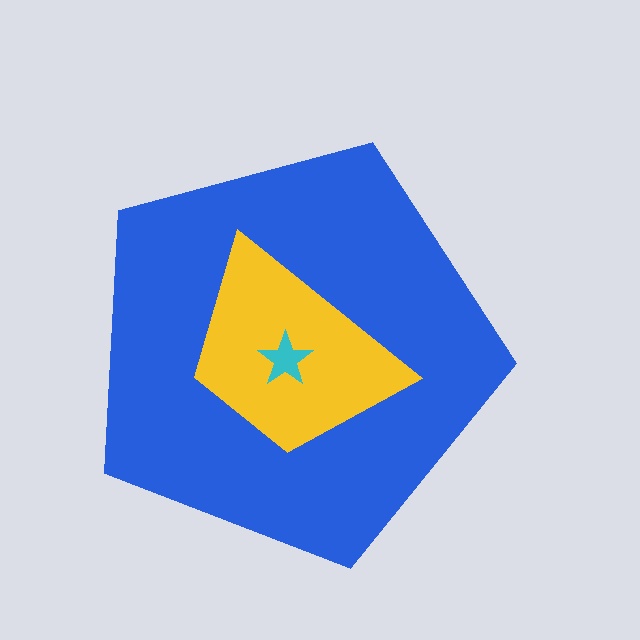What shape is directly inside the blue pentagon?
The yellow trapezoid.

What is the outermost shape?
The blue pentagon.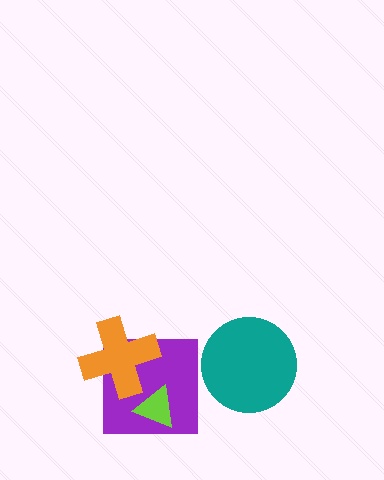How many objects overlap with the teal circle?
0 objects overlap with the teal circle.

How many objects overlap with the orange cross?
1 object overlaps with the orange cross.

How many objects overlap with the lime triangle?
1 object overlaps with the lime triangle.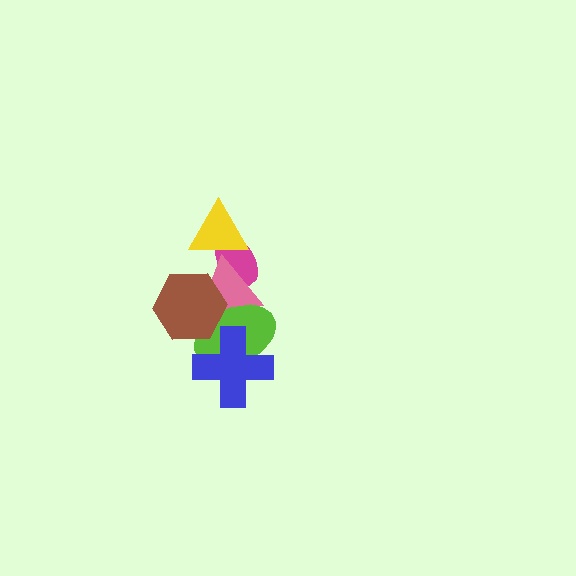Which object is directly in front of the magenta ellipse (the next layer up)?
The pink triangle is directly in front of the magenta ellipse.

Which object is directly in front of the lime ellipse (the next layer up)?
The blue cross is directly in front of the lime ellipse.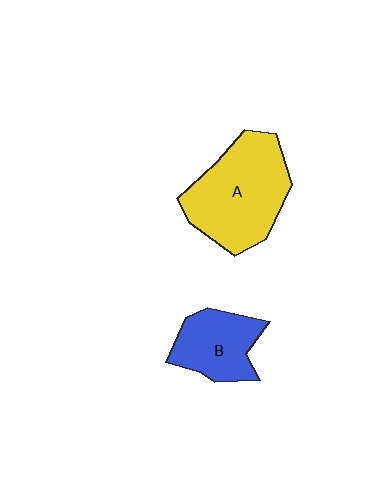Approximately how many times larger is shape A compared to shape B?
Approximately 1.7 times.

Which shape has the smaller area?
Shape B (blue).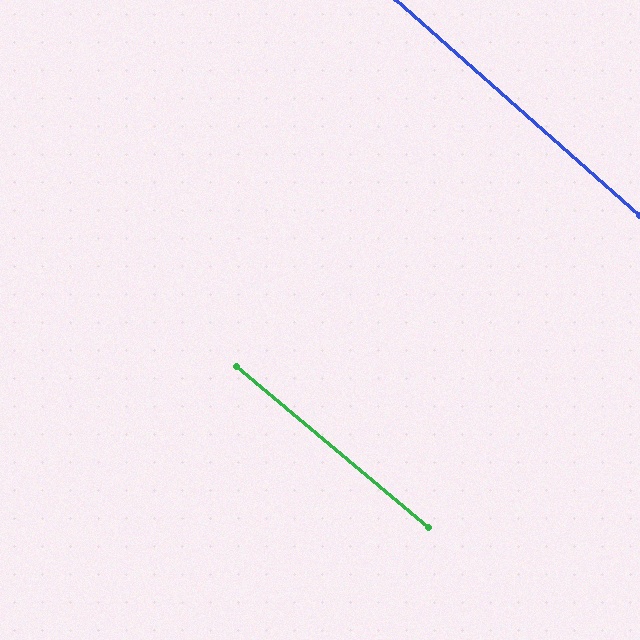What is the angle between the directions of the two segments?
Approximately 2 degrees.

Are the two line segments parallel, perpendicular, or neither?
Parallel — their directions differ by only 1.9°.